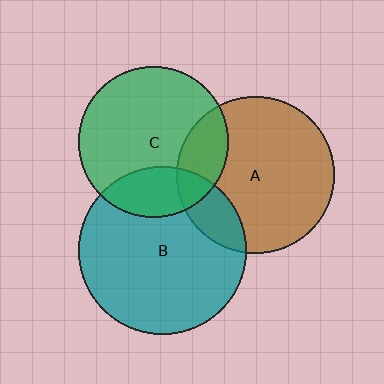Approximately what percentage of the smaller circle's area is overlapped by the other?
Approximately 15%.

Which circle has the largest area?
Circle B (teal).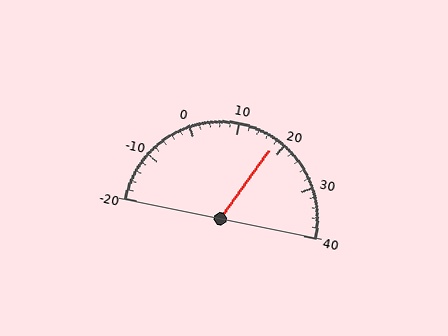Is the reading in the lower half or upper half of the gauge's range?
The reading is in the upper half of the range (-20 to 40).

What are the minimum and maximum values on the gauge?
The gauge ranges from -20 to 40.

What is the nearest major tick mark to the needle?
The nearest major tick mark is 20.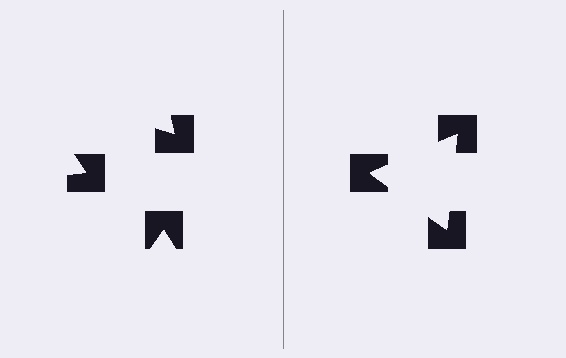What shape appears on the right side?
An illusory triangle.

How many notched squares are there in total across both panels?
6 — 3 on each side.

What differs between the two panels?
The notched squares are positioned identically on both sides; only the wedge orientations differ. On the right they align to a triangle; on the left they are misaligned.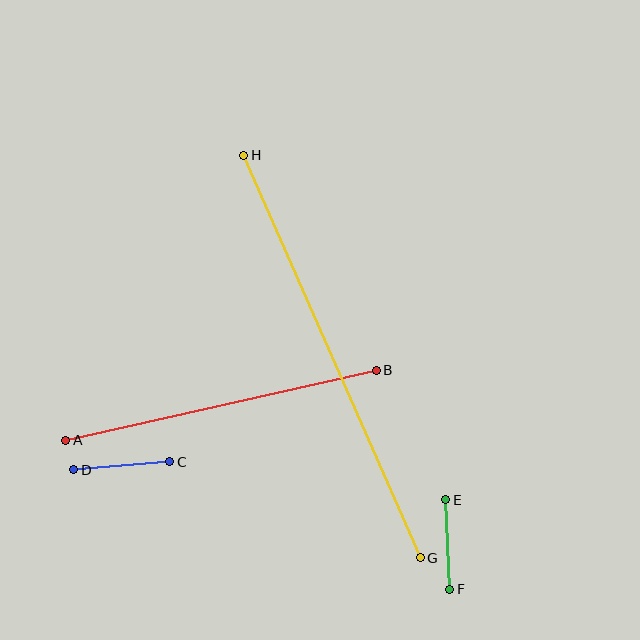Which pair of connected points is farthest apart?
Points G and H are farthest apart.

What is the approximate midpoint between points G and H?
The midpoint is at approximately (332, 356) pixels.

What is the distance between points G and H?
The distance is approximately 439 pixels.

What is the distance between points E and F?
The distance is approximately 89 pixels.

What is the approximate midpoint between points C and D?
The midpoint is at approximately (122, 466) pixels.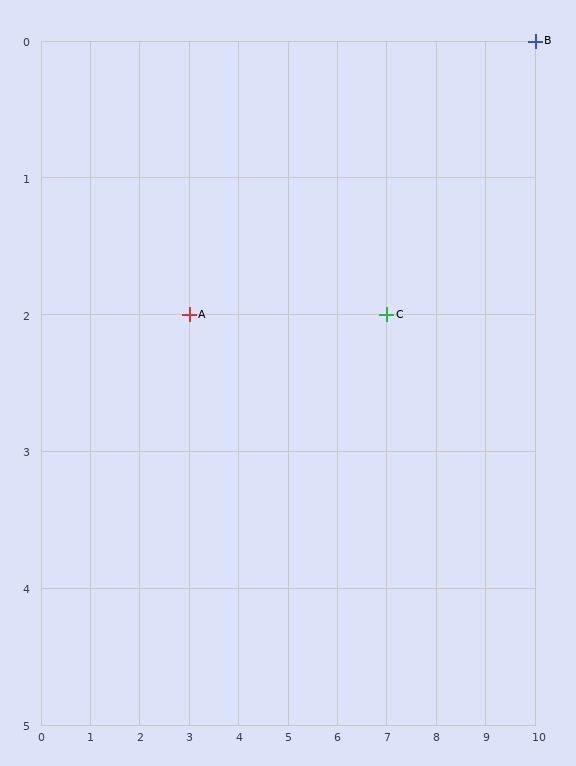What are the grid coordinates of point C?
Point C is at grid coordinates (7, 2).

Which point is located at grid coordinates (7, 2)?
Point C is at (7, 2).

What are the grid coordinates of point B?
Point B is at grid coordinates (10, 0).